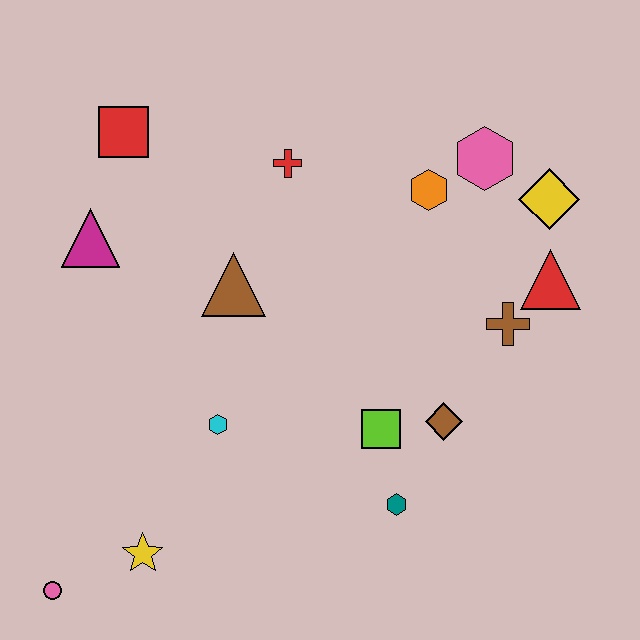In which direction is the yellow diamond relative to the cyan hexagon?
The yellow diamond is to the right of the cyan hexagon.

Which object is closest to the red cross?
The brown triangle is closest to the red cross.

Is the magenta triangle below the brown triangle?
No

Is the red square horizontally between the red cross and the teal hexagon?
No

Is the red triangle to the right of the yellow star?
Yes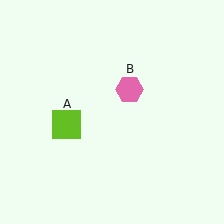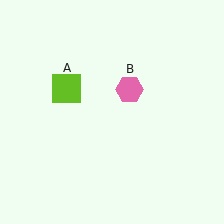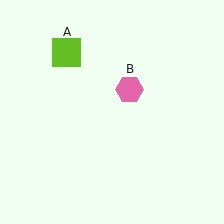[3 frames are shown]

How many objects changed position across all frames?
1 object changed position: lime square (object A).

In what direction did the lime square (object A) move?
The lime square (object A) moved up.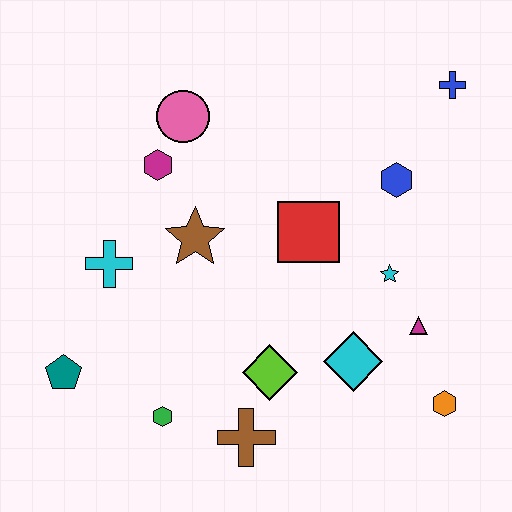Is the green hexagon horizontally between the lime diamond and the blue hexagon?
No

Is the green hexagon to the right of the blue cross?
No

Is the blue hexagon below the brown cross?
No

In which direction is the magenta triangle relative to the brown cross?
The magenta triangle is to the right of the brown cross.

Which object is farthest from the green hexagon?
The blue cross is farthest from the green hexagon.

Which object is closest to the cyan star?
The magenta triangle is closest to the cyan star.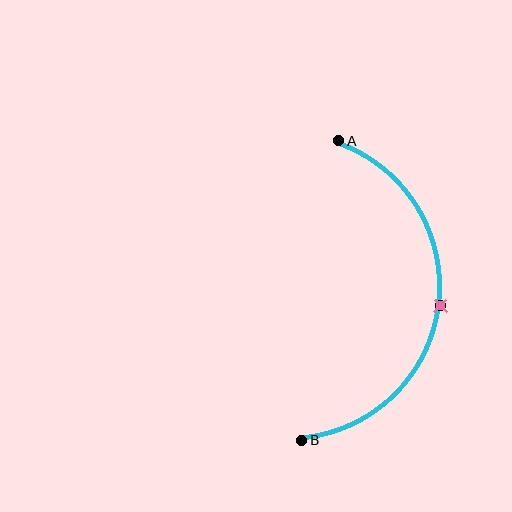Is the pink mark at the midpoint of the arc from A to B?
Yes. The pink mark lies on the arc at equal arc-length from both A and B — it is the arc midpoint.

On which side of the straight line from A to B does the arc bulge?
The arc bulges to the right of the straight line connecting A and B.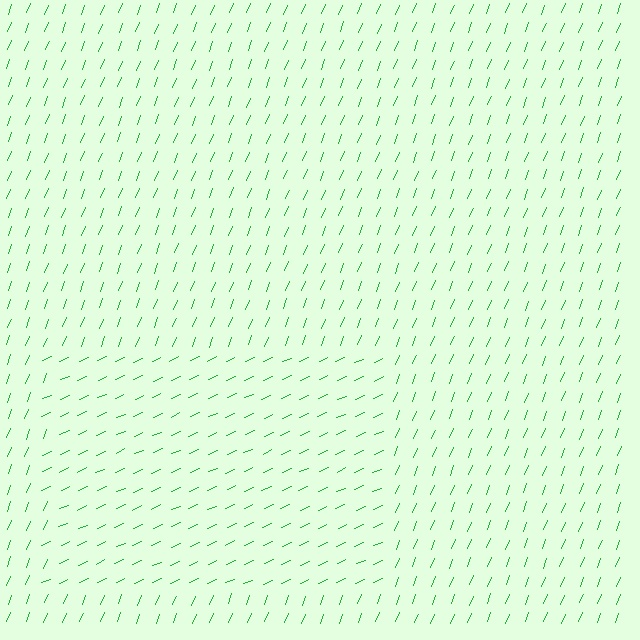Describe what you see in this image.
The image is filled with small green line segments. A rectangle region in the image has lines oriented differently from the surrounding lines, creating a visible texture boundary.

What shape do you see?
I see a rectangle.